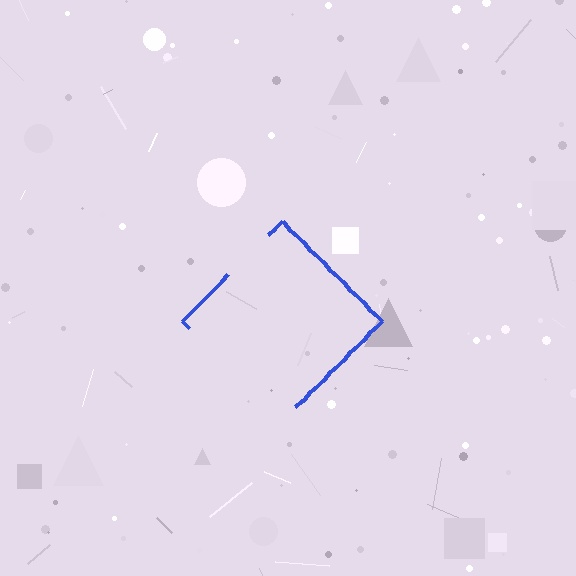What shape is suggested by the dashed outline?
The dashed outline suggests a diamond.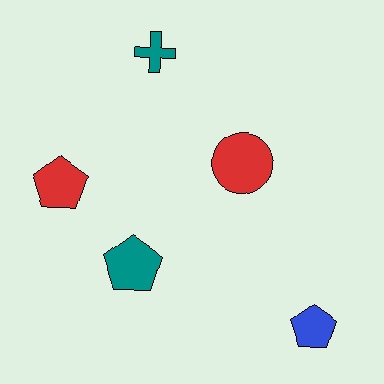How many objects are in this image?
There are 5 objects.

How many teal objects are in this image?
There are 2 teal objects.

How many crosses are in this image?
There is 1 cross.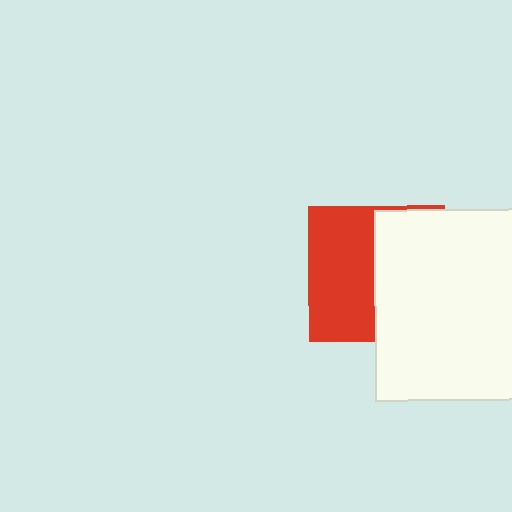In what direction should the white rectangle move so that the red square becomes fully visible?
The white rectangle should move right. That is the shortest direction to clear the overlap and leave the red square fully visible.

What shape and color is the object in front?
The object in front is a white rectangle.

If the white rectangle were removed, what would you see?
You would see the complete red square.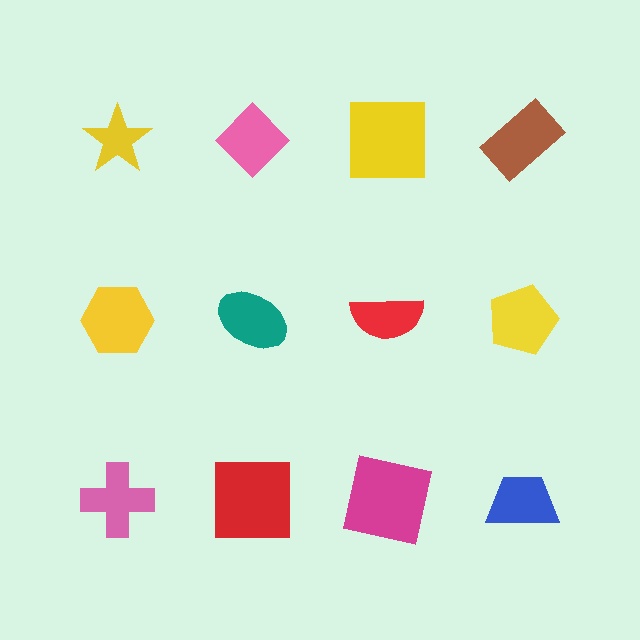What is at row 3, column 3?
A magenta square.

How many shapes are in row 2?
4 shapes.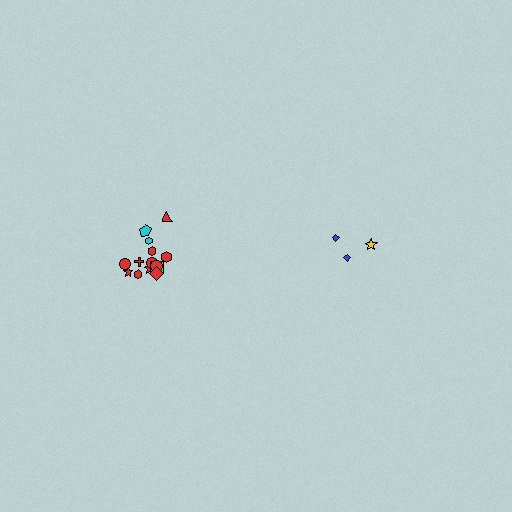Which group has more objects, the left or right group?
The left group.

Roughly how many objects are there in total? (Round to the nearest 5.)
Roughly 20 objects in total.